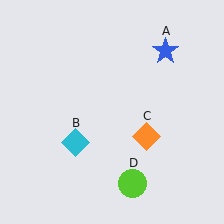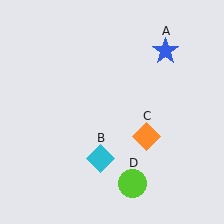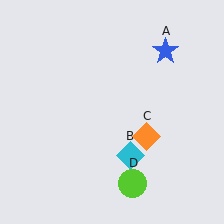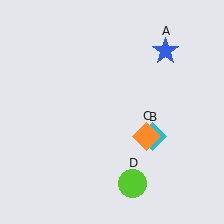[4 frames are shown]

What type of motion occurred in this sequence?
The cyan diamond (object B) rotated counterclockwise around the center of the scene.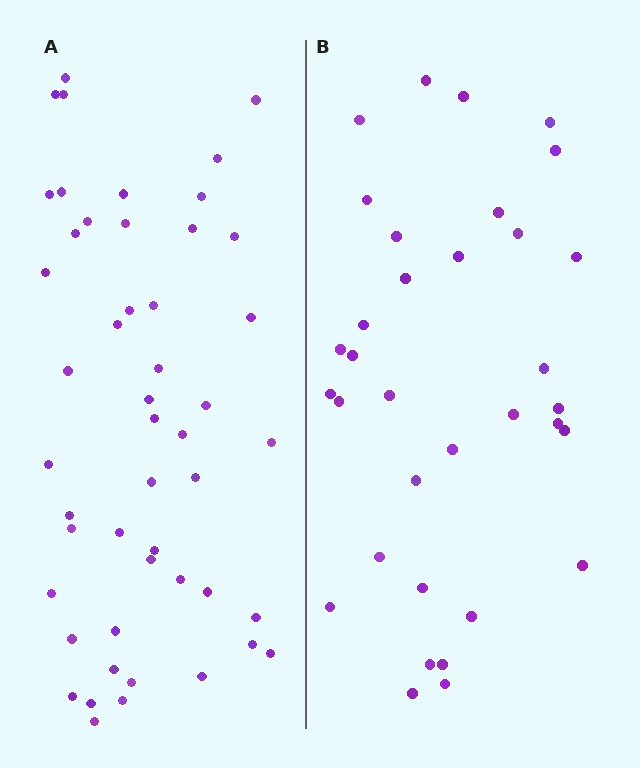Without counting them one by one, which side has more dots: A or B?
Region A (the left region) has more dots.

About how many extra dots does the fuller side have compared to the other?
Region A has approximately 15 more dots than region B.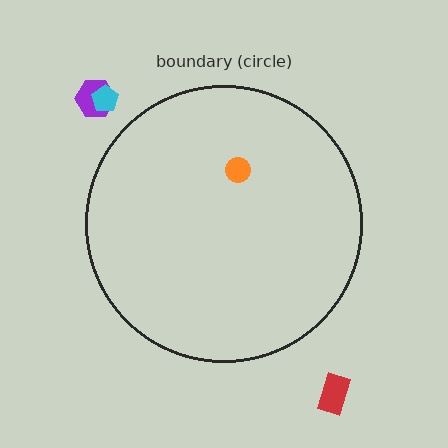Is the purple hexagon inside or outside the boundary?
Outside.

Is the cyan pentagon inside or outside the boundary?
Outside.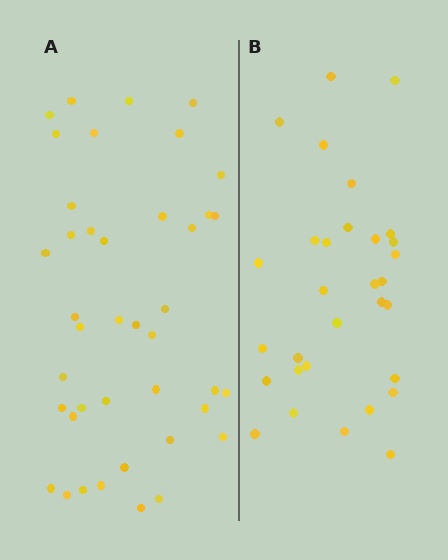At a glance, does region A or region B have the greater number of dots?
Region A (the left region) has more dots.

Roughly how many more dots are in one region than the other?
Region A has roughly 10 or so more dots than region B.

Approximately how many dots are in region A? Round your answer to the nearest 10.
About 40 dots. (The exact count is 41, which rounds to 40.)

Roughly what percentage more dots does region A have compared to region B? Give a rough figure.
About 30% more.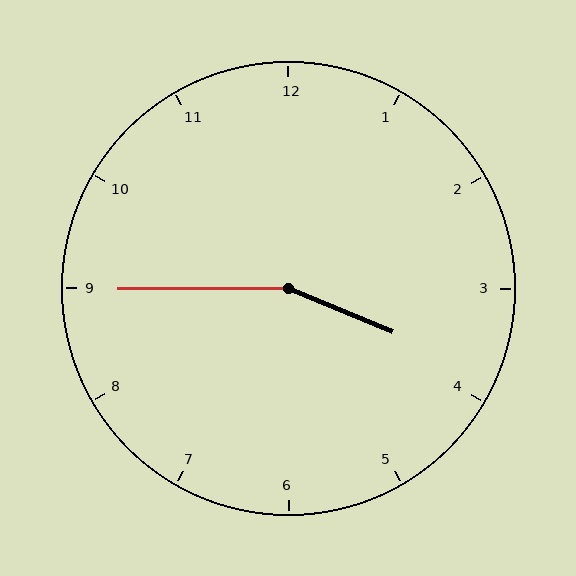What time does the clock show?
3:45.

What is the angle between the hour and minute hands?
Approximately 158 degrees.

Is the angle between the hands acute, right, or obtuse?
It is obtuse.